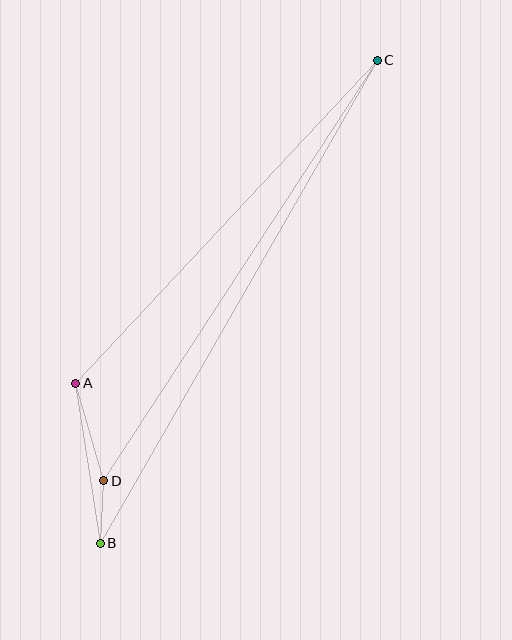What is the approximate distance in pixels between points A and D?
The distance between A and D is approximately 102 pixels.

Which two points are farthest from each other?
Points B and C are farthest from each other.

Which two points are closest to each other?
Points B and D are closest to each other.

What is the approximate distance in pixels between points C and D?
The distance between C and D is approximately 502 pixels.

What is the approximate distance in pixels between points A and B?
The distance between A and B is approximately 162 pixels.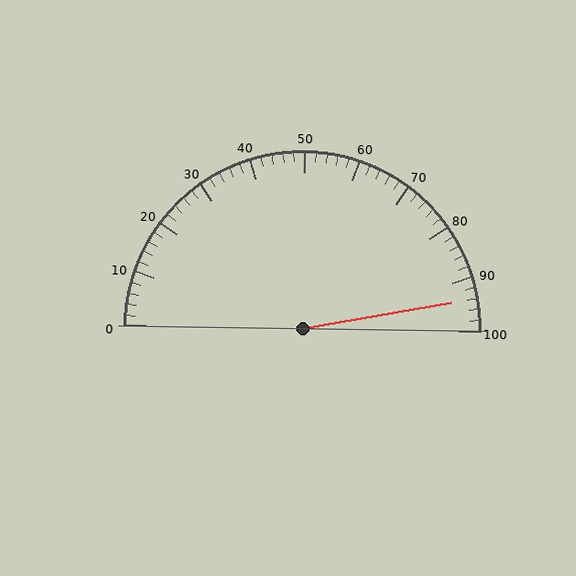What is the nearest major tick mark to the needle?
The nearest major tick mark is 90.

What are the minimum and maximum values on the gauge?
The gauge ranges from 0 to 100.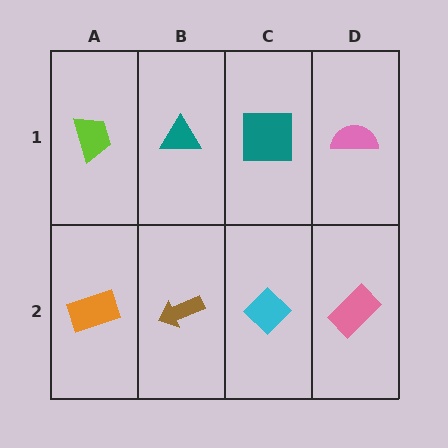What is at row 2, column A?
An orange rectangle.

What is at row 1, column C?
A teal square.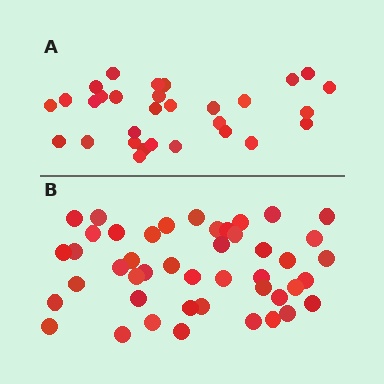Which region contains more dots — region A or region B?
Region B (the bottom region) has more dots.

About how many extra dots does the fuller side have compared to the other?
Region B has approximately 15 more dots than region A.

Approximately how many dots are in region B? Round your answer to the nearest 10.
About 40 dots. (The exact count is 45, which rounds to 40.)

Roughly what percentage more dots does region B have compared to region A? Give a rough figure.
About 50% more.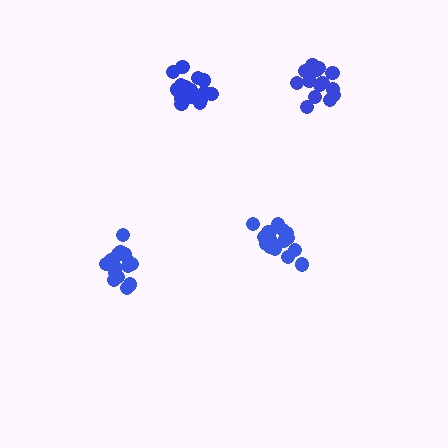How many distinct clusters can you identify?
There are 4 distinct clusters.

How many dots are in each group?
Group 1: 19 dots, Group 2: 18 dots, Group 3: 16 dots, Group 4: 18 dots (71 total).